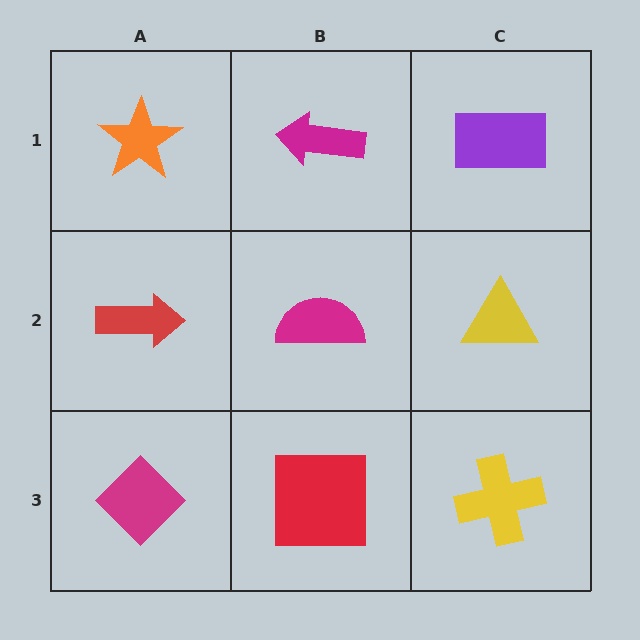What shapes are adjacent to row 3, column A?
A red arrow (row 2, column A), a red square (row 3, column B).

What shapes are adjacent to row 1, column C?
A yellow triangle (row 2, column C), a magenta arrow (row 1, column B).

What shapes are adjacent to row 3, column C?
A yellow triangle (row 2, column C), a red square (row 3, column B).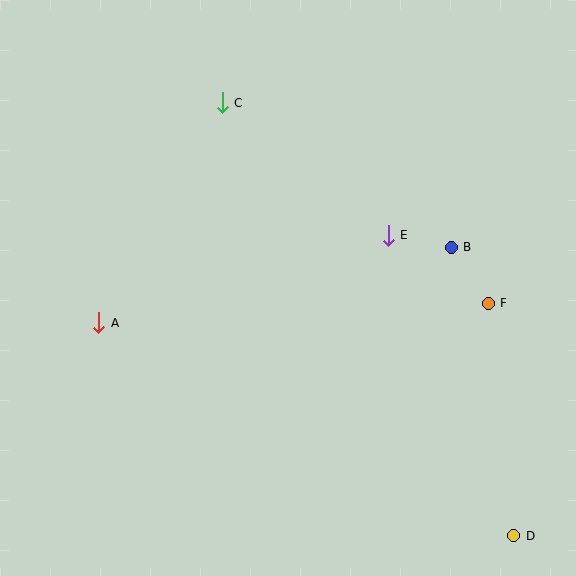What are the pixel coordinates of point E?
Point E is at (388, 235).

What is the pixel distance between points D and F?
The distance between D and F is 234 pixels.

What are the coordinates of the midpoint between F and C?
The midpoint between F and C is at (355, 203).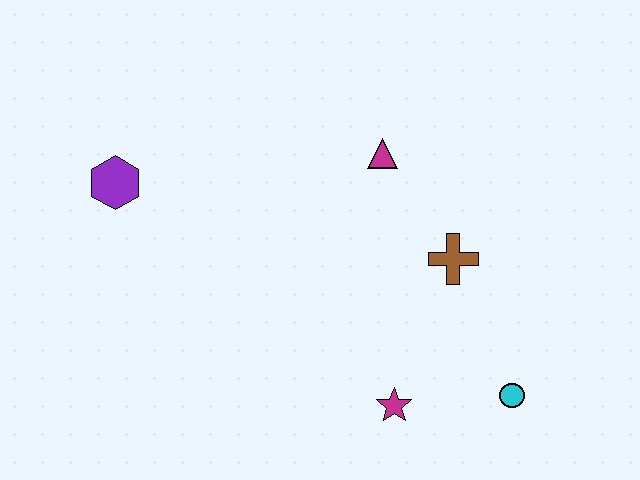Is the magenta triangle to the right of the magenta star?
No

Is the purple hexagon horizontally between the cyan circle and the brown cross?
No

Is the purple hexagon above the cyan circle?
Yes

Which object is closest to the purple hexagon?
The magenta triangle is closest to the purple hexagon.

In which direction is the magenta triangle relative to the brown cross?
The magenta triangle is above the brown cross.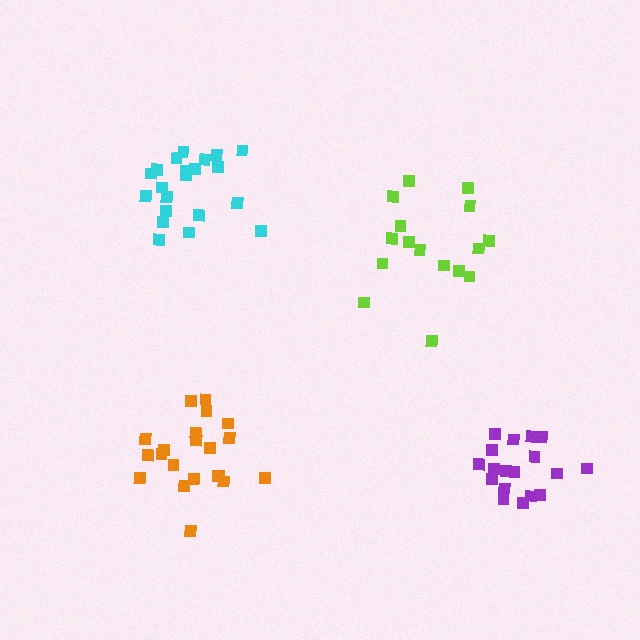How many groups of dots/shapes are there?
There are 4 groups.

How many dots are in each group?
Group 1: 21 dots, Group 2: 18 dots, Group 3: 16 dots, Group 4: 21 dots (76 total).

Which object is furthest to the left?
The cyan cluster is leftmost.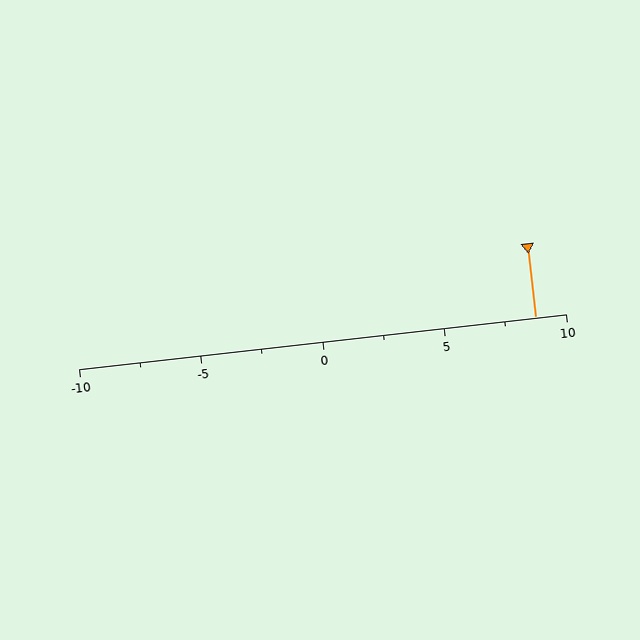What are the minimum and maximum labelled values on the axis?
The axis runs from -10 to 10.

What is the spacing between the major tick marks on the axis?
The major ticks are spaced 5 apart.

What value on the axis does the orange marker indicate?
The marker indicates approximately 8.8.